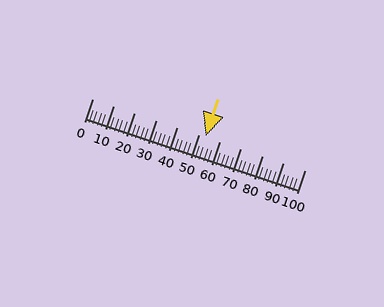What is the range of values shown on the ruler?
The ruler shows values from 0 to 100.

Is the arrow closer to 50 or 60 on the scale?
The arrow is closer to 50.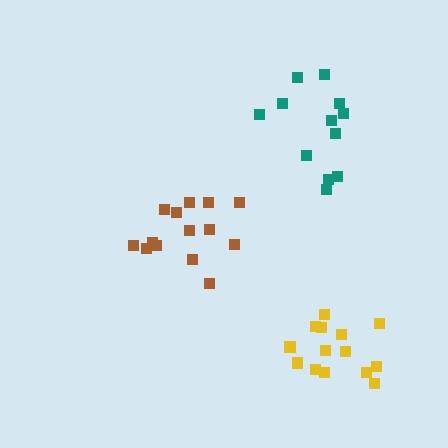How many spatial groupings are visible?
There are 3 spatial groupings.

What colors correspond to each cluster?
The clusters are colored: brown, teal, yellow.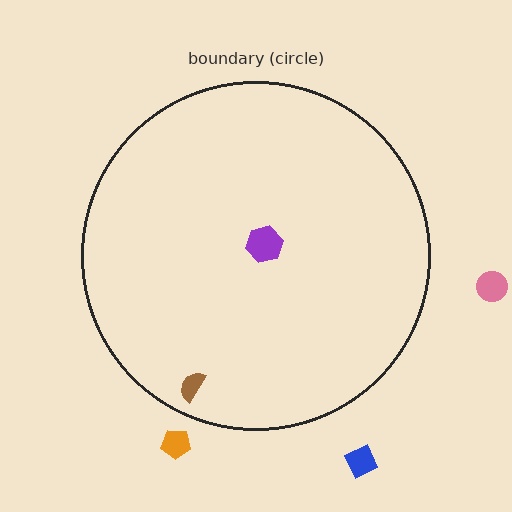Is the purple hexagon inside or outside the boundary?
Inside.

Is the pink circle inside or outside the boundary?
Outside.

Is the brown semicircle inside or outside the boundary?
Inside.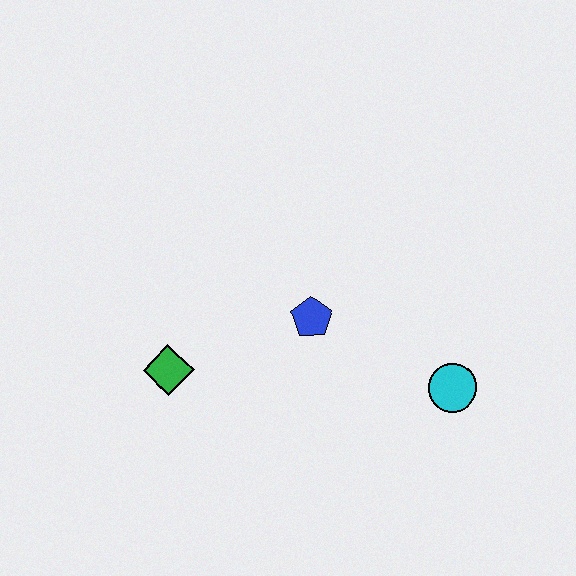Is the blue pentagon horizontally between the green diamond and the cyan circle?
Yes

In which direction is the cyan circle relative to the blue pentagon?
The cyan circle is to the right of the blue pentagon.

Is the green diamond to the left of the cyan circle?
Yes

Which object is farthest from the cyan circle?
The green diamond is farthest from the cyan circle.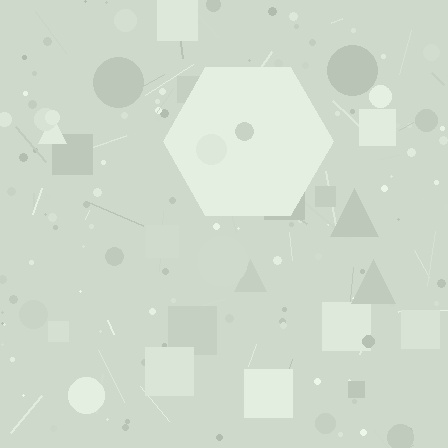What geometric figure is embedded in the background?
A hexagon is embedded in the background.